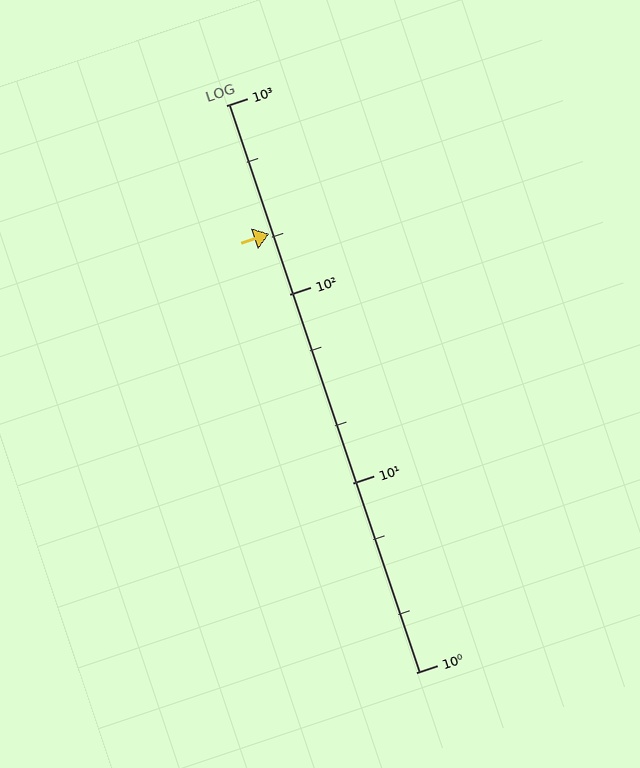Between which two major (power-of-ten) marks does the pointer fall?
The pointer is between 100 and 1000.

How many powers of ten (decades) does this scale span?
The scale spans 3 decades, from 1 to 1000.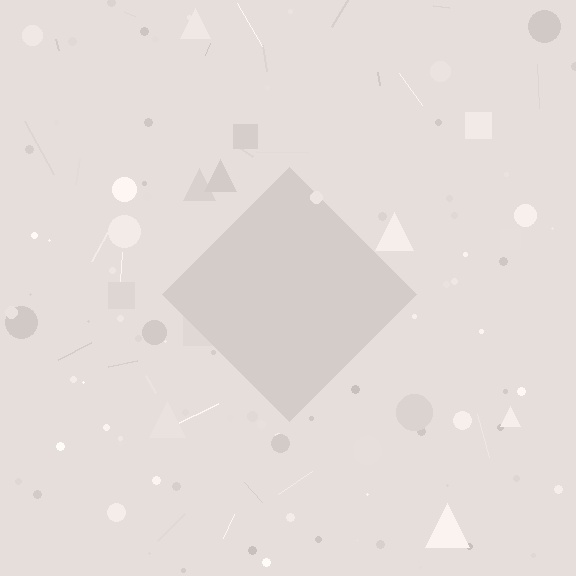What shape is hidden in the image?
A diamond is hidden in the image.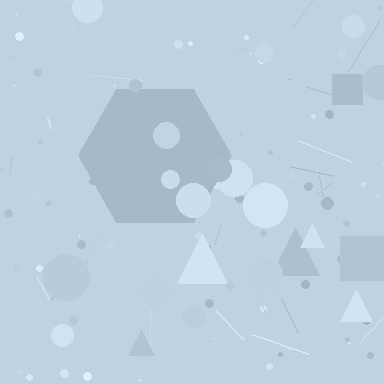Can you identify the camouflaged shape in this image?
The camouflaged shape is a hexagon.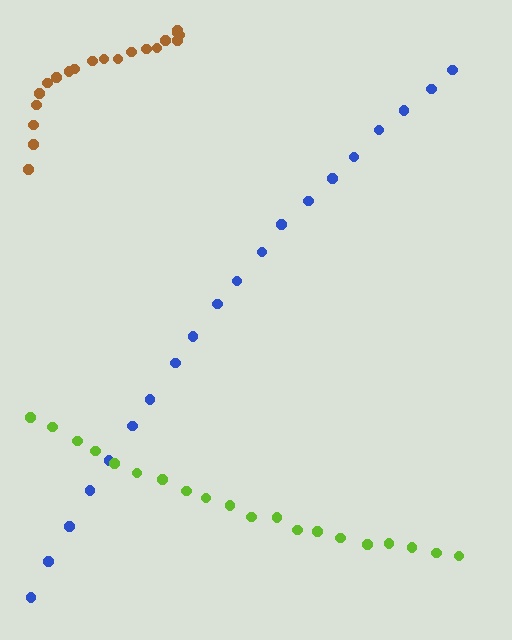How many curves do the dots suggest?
There are 3 distinct paths.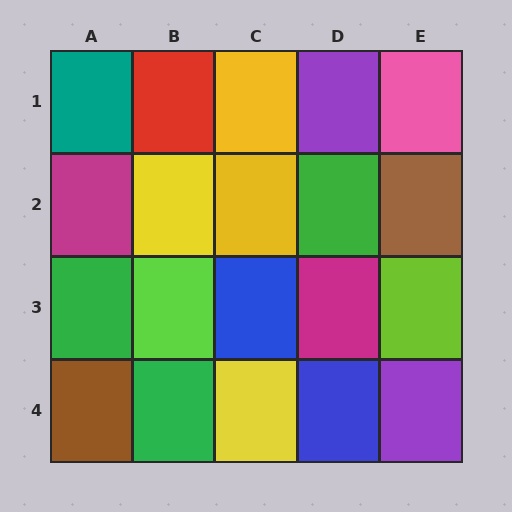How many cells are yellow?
4 cells are yellow.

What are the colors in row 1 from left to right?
Teal, red, yellow, purple, pink.